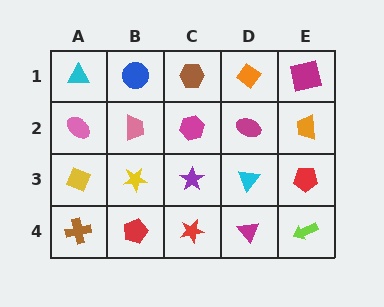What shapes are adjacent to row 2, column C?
A brown hexagon (row 1, column C), a purple star (row 3, column C), a pink trapezoid (row 2, column B), a magenta ellipse (row 2, column D).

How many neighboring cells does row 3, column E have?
3.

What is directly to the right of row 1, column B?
A brown hexagon.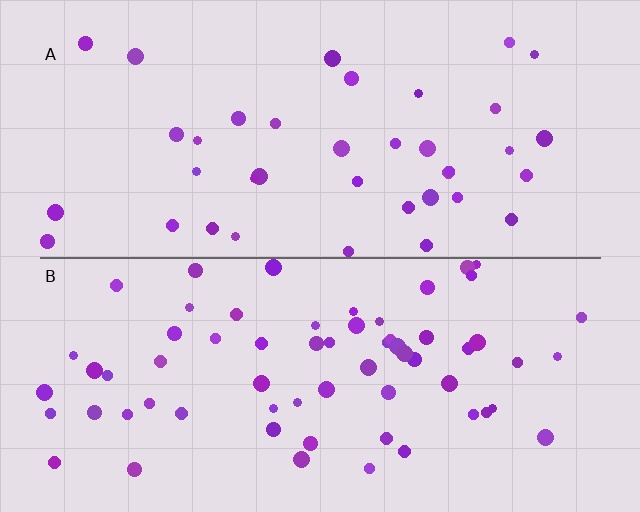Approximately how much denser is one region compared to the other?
Approximately 1.7× — region B over region A.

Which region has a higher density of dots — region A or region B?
B (the bottom).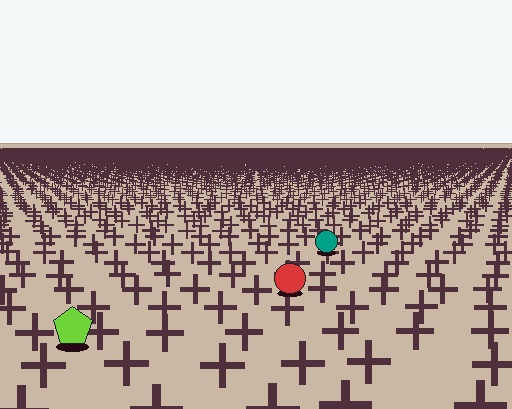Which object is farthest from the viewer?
The teal circle is farthest from the viewer. It appears smaller and the ground texture around it is denser.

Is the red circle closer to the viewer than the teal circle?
Yes. The red circle is closer — you can tell from the texture gradient: the ground texture is coarser near it.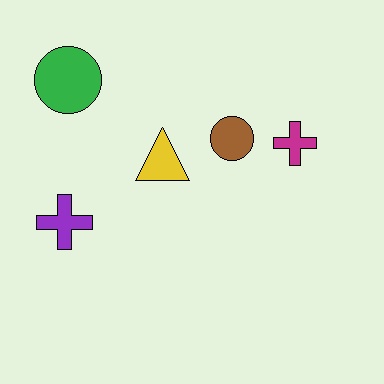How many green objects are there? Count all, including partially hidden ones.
There is 1 green object.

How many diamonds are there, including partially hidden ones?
There are no diamonds.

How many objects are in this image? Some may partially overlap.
There are 5 objects.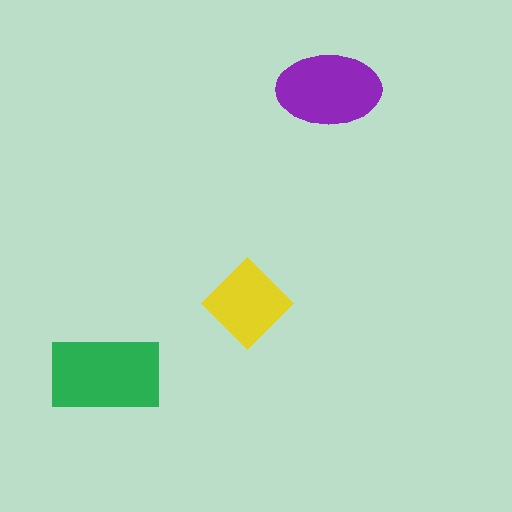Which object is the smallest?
The yellow diamond.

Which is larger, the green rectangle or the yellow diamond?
The green rectangle.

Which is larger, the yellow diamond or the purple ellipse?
The purple ellipse.